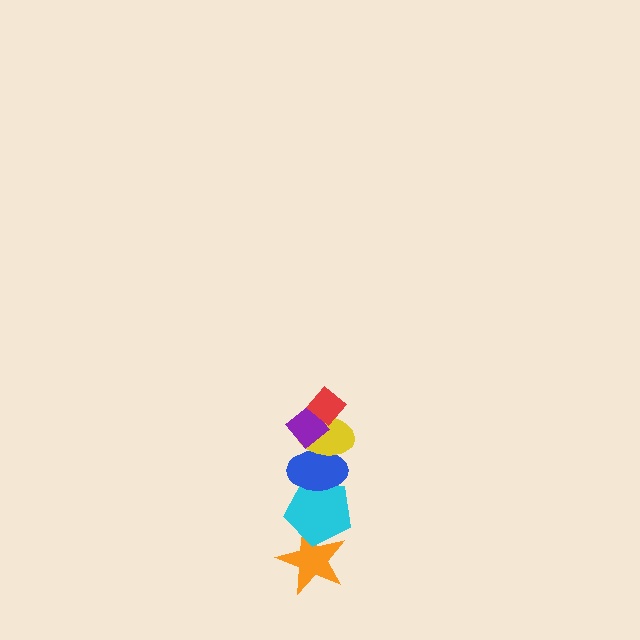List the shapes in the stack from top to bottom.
From top to bottom: the red diamond, the purple diamond, the yellow ellipse, the blue ellipse, the cyan pentagon, the orange star.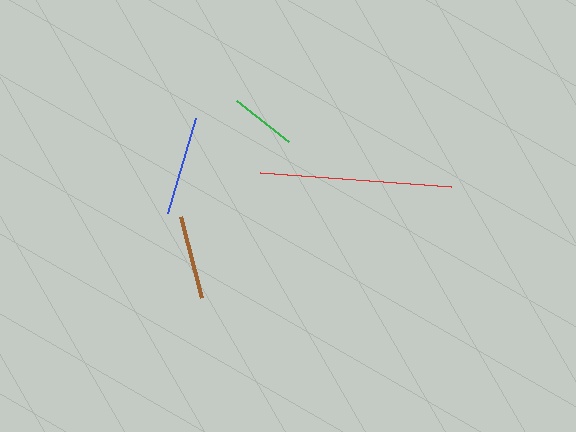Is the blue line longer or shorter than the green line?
The blue line is longer than the green line.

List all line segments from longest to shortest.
From longest to shortest: red, blue, brown, green.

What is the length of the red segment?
The red segment is approximately 192 pixels long.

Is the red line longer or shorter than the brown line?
The red line is longer than the brown line.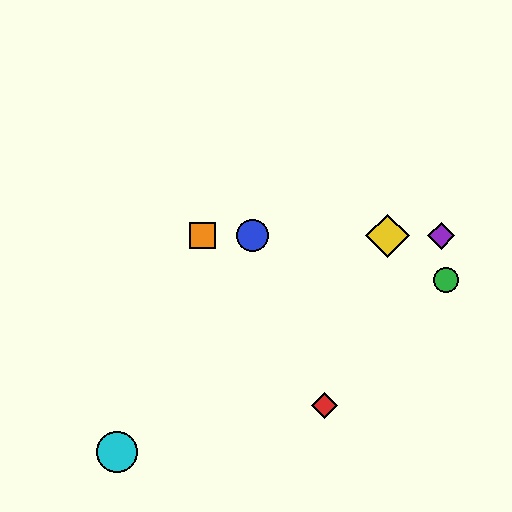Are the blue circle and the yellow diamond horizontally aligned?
Yes, both are at y≈236.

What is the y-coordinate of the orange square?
The orange square is at y≈236.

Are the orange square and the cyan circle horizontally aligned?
No, the orange square is at y≈236 and the cyan circle is at y≈452.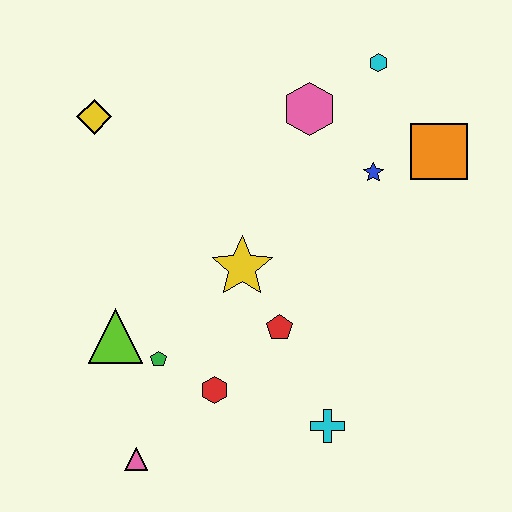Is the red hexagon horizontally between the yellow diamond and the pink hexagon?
Yes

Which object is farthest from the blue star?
The pink triangle is farthest from the blue star.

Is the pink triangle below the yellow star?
Yes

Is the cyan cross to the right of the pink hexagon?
Yes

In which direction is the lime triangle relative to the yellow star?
The lime triangle is to the left of the yellow star.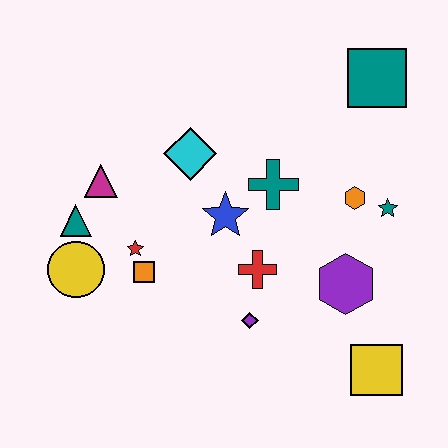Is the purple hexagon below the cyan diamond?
Yes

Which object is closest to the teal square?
The orange hexagon is closest to the teal square.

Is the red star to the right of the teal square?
No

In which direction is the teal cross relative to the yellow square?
The teal cross is above the yellow square.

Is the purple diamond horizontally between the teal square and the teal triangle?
Yes